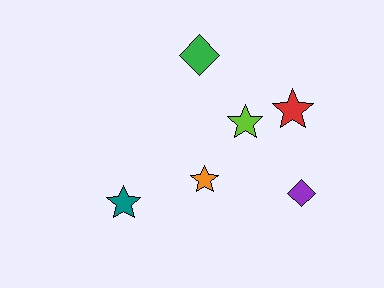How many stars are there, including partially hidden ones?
There are 4 stars.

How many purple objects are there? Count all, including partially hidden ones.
There is 1 purple object.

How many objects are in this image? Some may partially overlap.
There are 6 objects.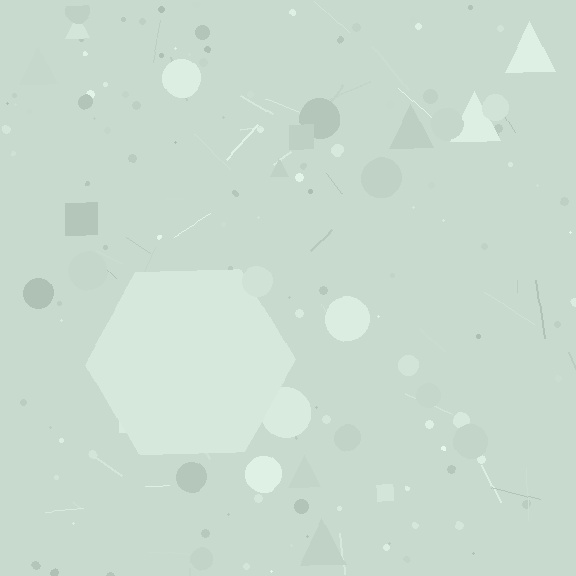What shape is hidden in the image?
A hexagon is hidden in the image.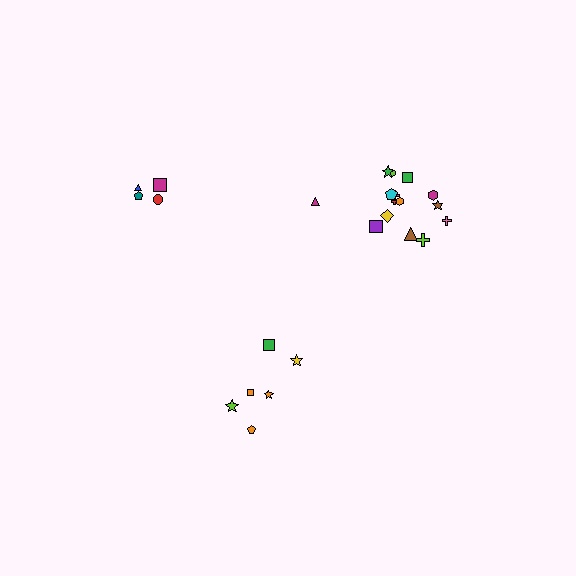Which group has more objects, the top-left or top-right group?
The top-right group.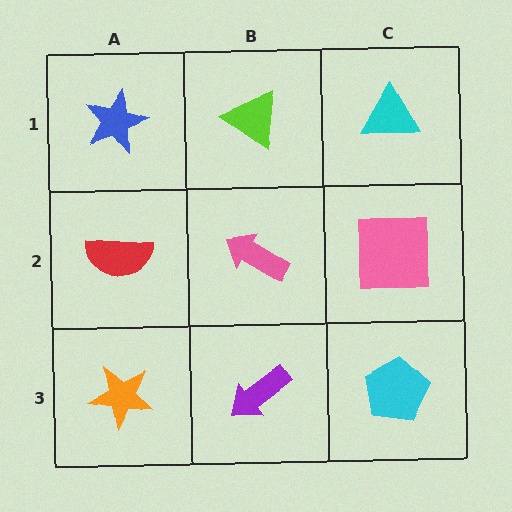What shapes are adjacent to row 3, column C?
A pink square (row 2, column C), a purple arrow (row 3, column B).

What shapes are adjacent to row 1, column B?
A pink arrow (row 2, column B), a blue star (row 1, column A), a cyan triangle (row 1, column C).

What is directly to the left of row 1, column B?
A blue star.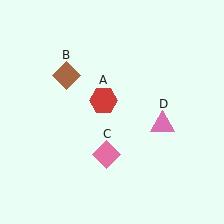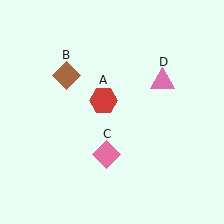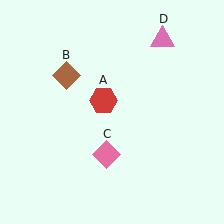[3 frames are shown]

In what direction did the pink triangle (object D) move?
The pink triangle (object D) moved up.